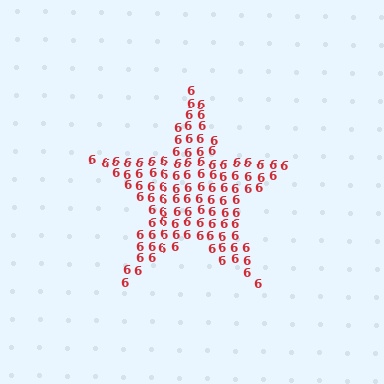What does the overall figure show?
The overall figure shows a star.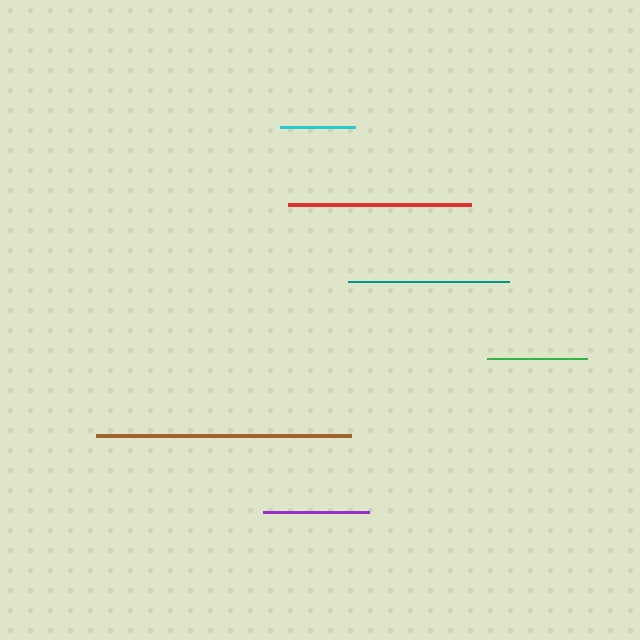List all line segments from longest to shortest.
From longest to shortest: brown, red, teal, purple, green, cyan.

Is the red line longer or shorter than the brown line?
The brown line is longer than the red line.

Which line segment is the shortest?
The cyan line is the shortest at approximately 75 pixels.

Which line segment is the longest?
The brown line is the longest at approximately 255 pixels.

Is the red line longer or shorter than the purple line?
The red line is longer than the purple line.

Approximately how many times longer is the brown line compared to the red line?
The brown line is approximately 1.4 times the length of the red line.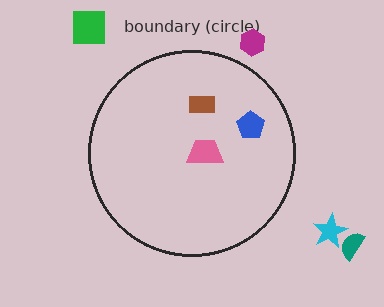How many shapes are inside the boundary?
3 inside, 4 outside.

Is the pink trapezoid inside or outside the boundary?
Inside.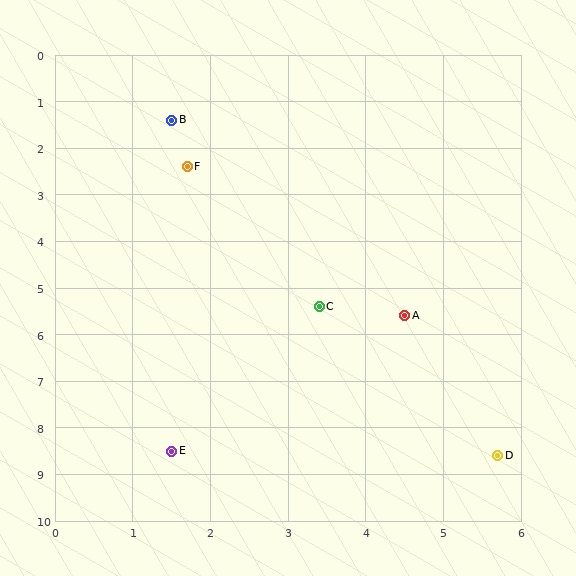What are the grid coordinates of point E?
Point E is at approximately (1.5, 8.5).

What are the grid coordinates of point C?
Point C is at approximately (3.4, 5.4).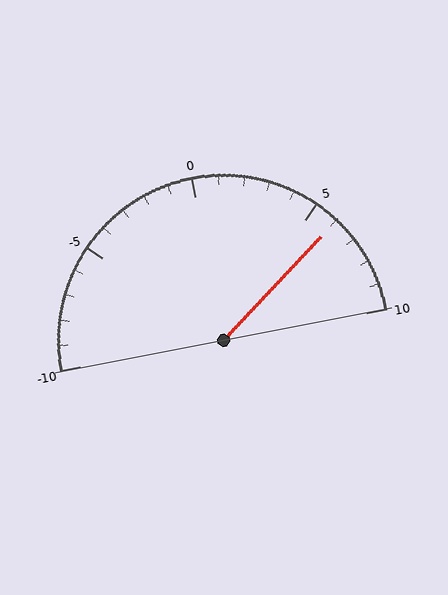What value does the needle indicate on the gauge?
The needle indicates approximately 6.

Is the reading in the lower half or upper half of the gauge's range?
The reading is in the upper half of the range (-10 to 10).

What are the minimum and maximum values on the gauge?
The gauge ranges from -10 to 10.